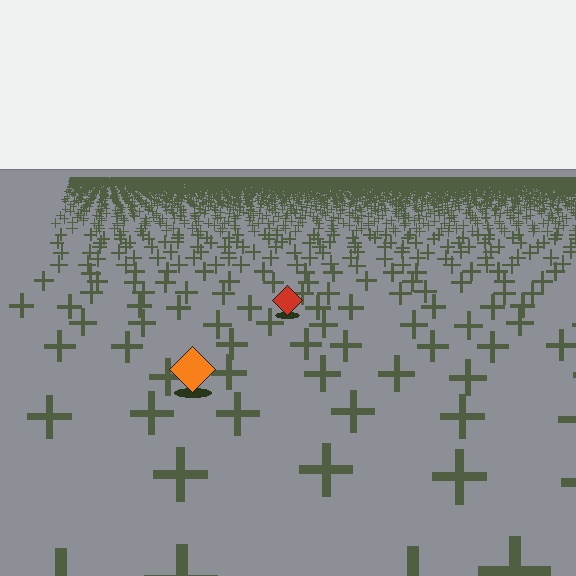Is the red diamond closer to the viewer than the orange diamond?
No. The orange diamond is closer — you can tell from the texture gradient: the ground texture is coarser near it.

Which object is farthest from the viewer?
The red diamond is farthest from the viewer. It appears smaller and the ground texture around it is denser.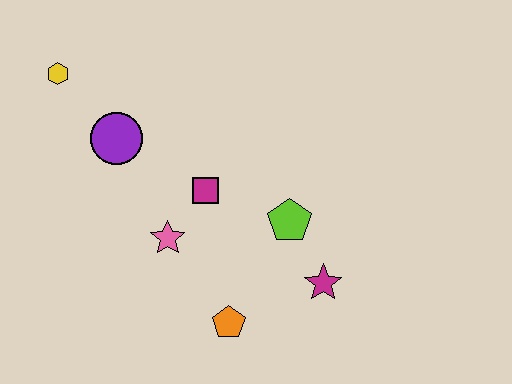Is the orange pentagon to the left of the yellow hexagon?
No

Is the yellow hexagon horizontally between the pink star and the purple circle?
No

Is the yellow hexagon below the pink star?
No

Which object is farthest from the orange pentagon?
The yellow hexagon is farthest from the orange pentagon.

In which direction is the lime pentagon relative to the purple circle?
The lime pentagon is to the right of the purple circle.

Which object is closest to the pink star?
The magenta square is closest to the pink star.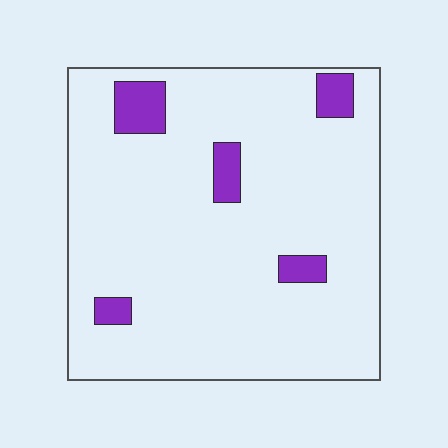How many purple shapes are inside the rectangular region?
5.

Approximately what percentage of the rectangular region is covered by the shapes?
Approximately 10%.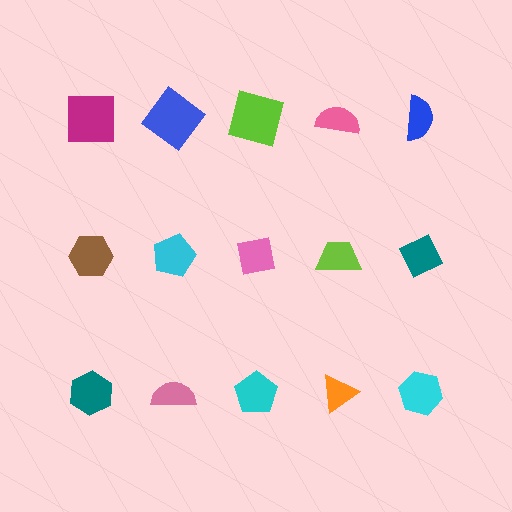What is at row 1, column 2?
A blue diamond.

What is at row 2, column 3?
A pink square.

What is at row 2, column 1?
A brown hexagon.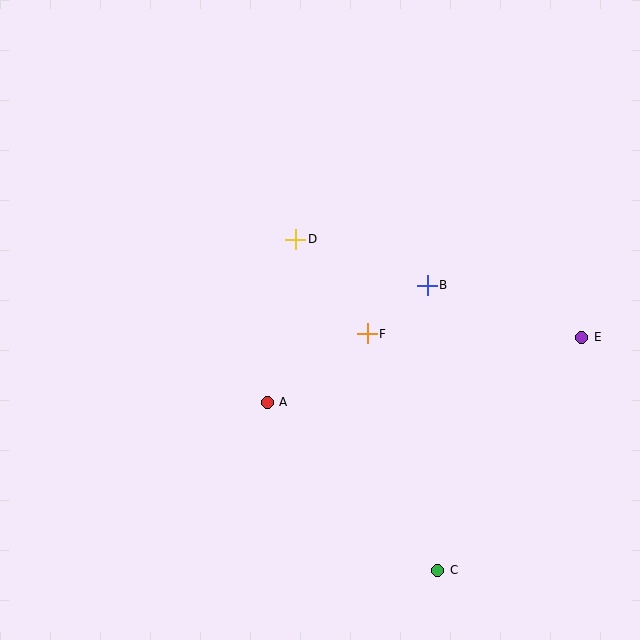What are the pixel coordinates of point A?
Point A is at (267, 402).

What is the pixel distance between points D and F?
The distance between D and F is 119 pixels.